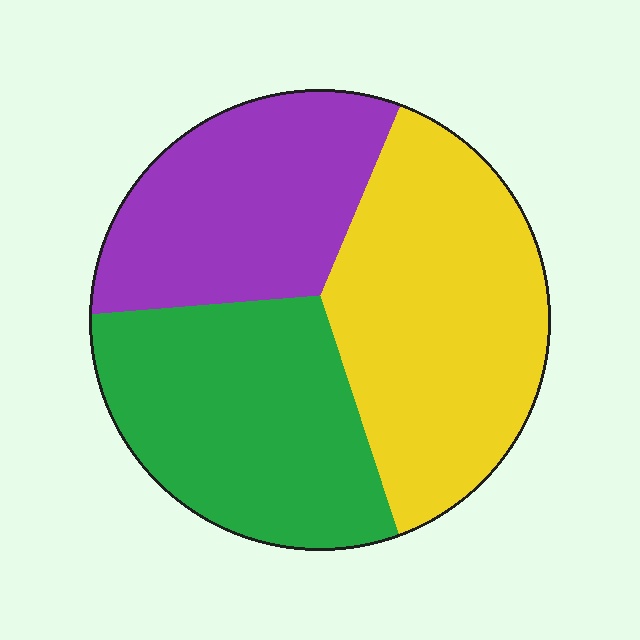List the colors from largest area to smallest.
From largest to smallest: yellow, green, purple.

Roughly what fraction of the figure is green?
Green covers around 35% of the figure.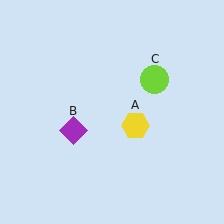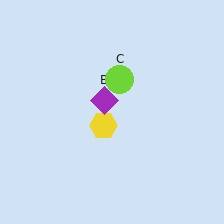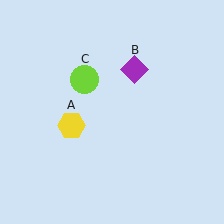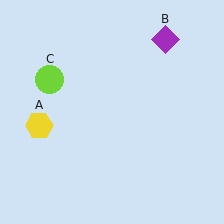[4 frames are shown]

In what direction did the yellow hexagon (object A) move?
The yellow hexagon (object A) moved left.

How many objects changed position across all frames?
3 objects changed position: yellow hexagon (object A), purple diamond (object B), lime circle (object C).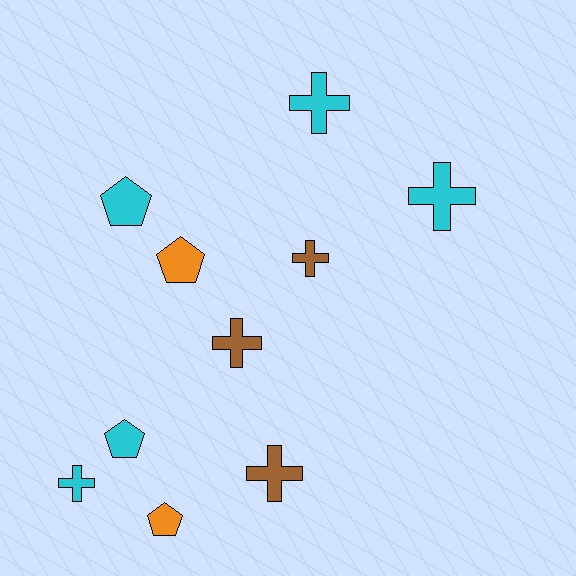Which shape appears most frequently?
Cross, with 6 objects.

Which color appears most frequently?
Cyan, with 5 objects.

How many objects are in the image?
There are 10 objects.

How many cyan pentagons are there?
There are 2 cyan pentagons.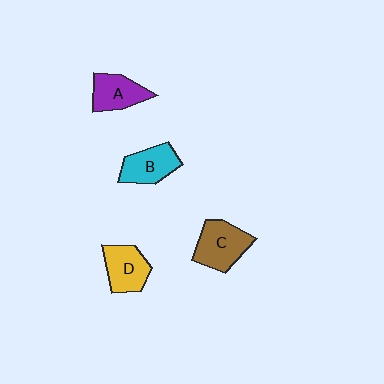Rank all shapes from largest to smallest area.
From largest to smallest: C (brown), D (yellow), B (cyan), A (purple).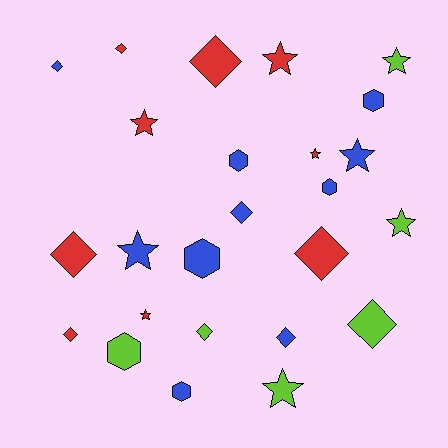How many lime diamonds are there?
There are 2 lime diamonds.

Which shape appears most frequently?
Diamond, with 10 objects.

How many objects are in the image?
There are 25 objects.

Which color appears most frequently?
Blue, with 10 objects.